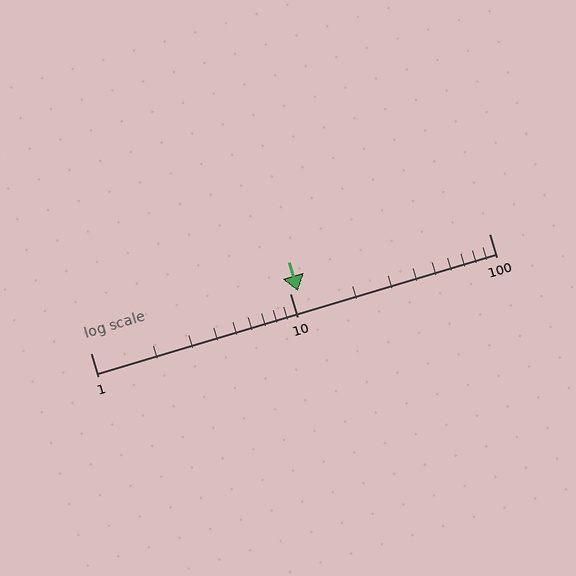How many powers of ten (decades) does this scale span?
The scale spans 2 decades, from 1 to 100.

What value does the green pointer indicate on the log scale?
The pointer indicates approximately 11.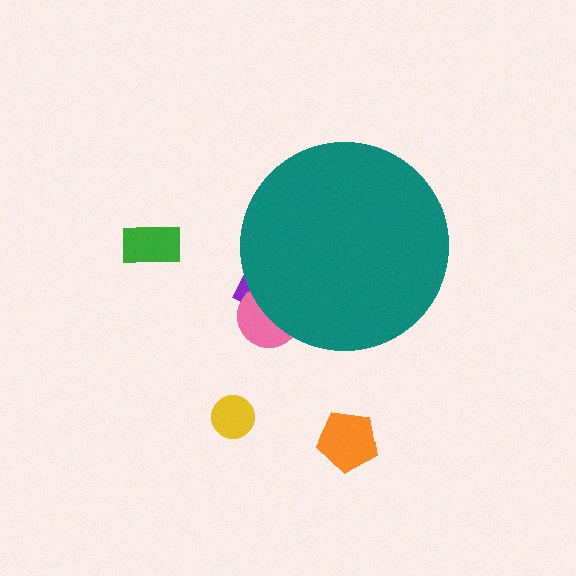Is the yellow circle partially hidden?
No, the yellow circle is fully visible.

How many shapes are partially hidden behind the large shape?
2 shapes are partially hidden.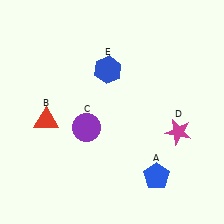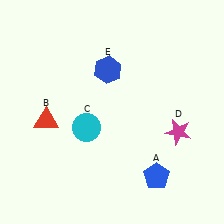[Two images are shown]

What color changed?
The circle (C) changed from purple in Image 1 to cyan in Image 2.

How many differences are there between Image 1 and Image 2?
There is 1 difference between the two images.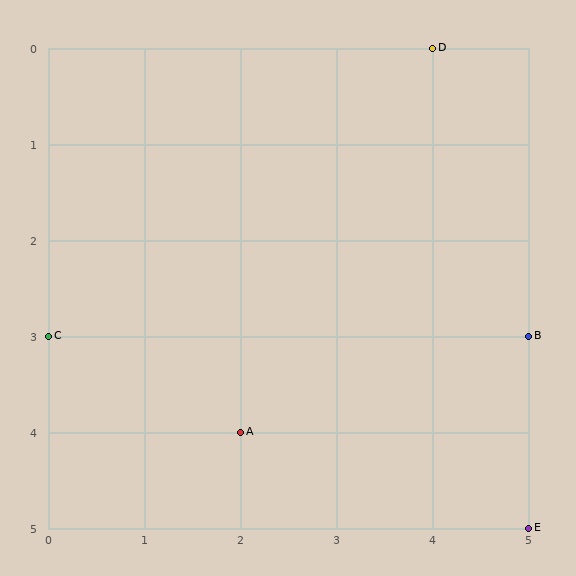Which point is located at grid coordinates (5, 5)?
Point E is at (5, 5).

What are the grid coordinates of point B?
Point B is at grid coordinates (5, 3).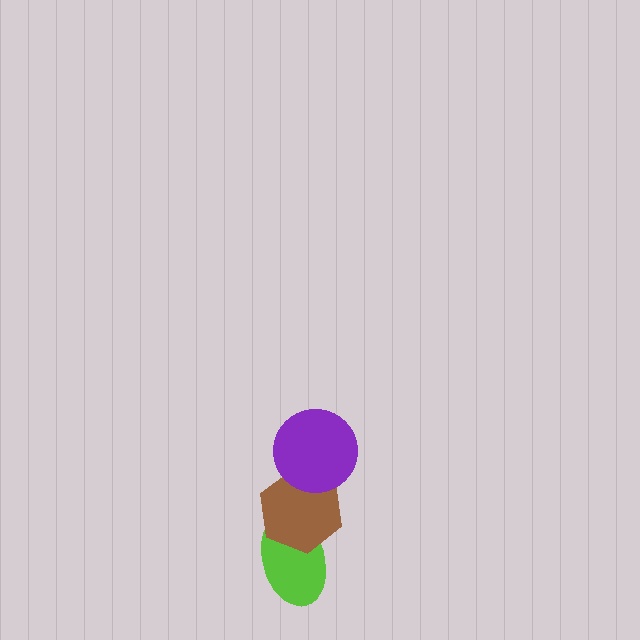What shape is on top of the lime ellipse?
The brown hexagon is on top of the lime ellipse.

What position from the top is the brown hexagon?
The brown hexagon is 2nd from the top.